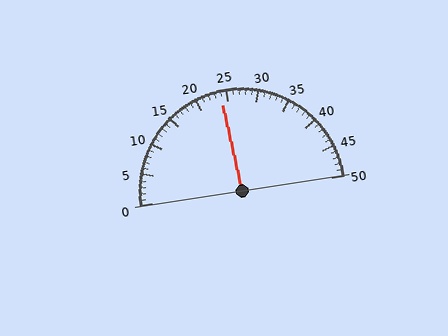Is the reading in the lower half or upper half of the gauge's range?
The reading is in the lower half of the range (0 to 50).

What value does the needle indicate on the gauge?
The needle indicates approximately 24.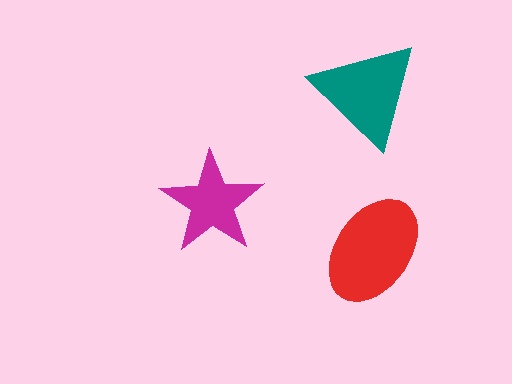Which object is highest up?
The teal triangle is topmost.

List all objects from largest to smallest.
The red ellipse, the teal triangle, the magenta star.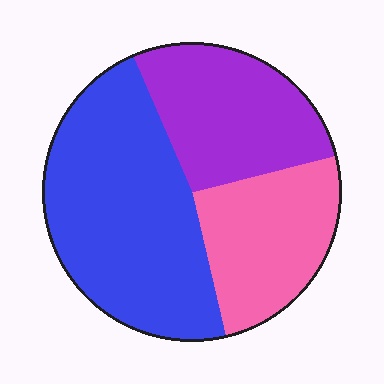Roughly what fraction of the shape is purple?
Purple takes up about one quarter (1/4) of the shape.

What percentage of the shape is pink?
Pink takes up between a sixth and a third of the shape.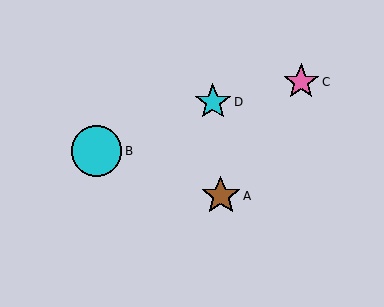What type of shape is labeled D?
Shape D is a cyan star.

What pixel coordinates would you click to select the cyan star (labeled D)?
Click at (213, 102) to select the cyan star D.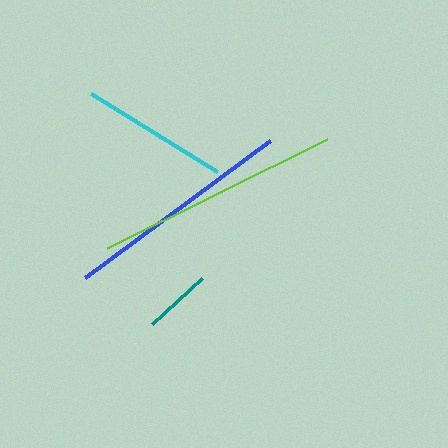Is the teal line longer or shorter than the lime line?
The lime line is longer than the teal line.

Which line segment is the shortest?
The teal line is the shortest at approximately 68 pixels.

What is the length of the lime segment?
The lime segment is approximately 246 pixels long.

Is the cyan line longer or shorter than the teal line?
The cyan line is longer than the teal line.